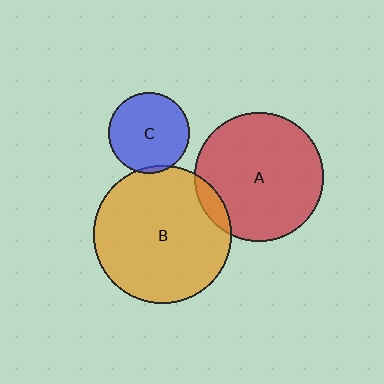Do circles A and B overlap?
Yes.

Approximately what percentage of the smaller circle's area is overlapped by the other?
Approximately 10%.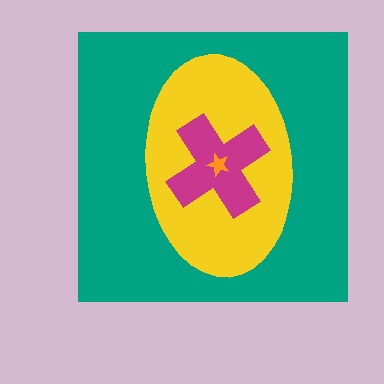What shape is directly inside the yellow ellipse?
The magenta cross.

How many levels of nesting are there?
4.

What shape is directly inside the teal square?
The yellow ellipse.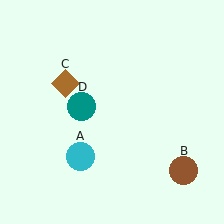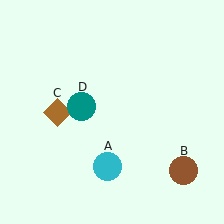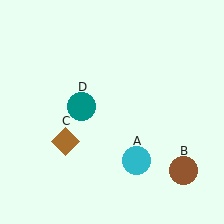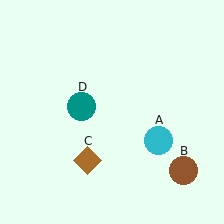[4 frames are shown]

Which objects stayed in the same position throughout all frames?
Brown circle (object B) and teal circle (object D) remained stationary.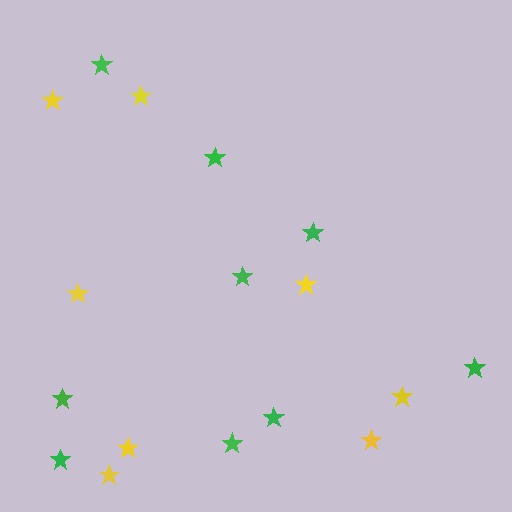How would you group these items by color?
There are 2 groups: one group of green stars (9) and one group of yellow stars (8).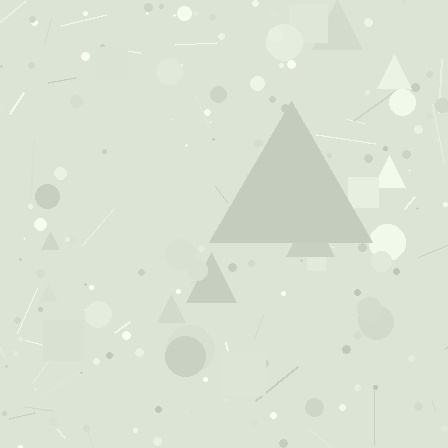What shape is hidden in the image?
A triangle is hidden in the image.